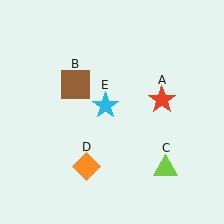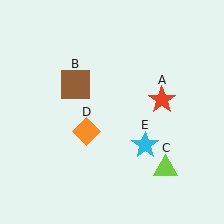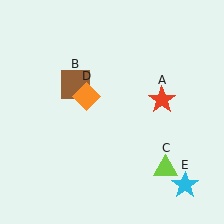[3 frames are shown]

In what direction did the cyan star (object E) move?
The cyan star (object E) moved down and to the right.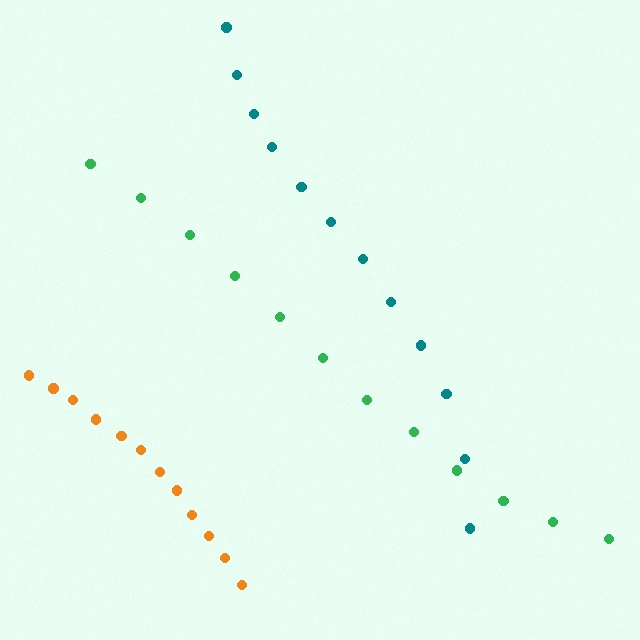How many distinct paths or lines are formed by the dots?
There are 3 distinct paths.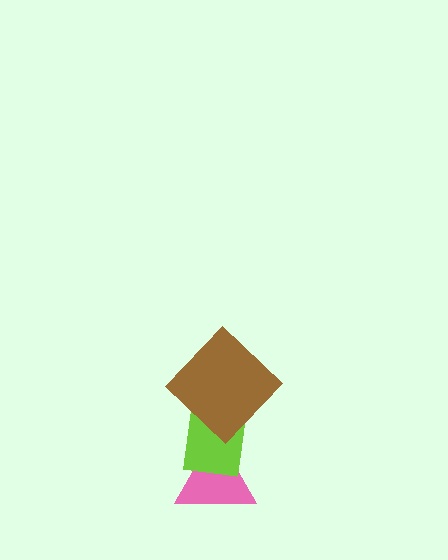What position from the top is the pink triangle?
The pink triangle is 3rd from the top.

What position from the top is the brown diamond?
The brown diamond is 1st from the top.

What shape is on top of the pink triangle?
The lime rectangle is on top of the pink triangle.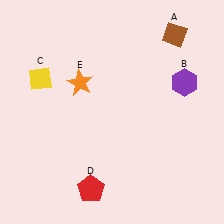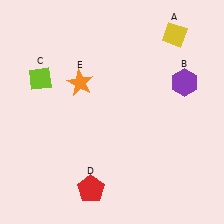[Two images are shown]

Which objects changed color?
A changed from brown to yellow. C changed from yellow to lime.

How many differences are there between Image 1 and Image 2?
There are 2 differences between the two images.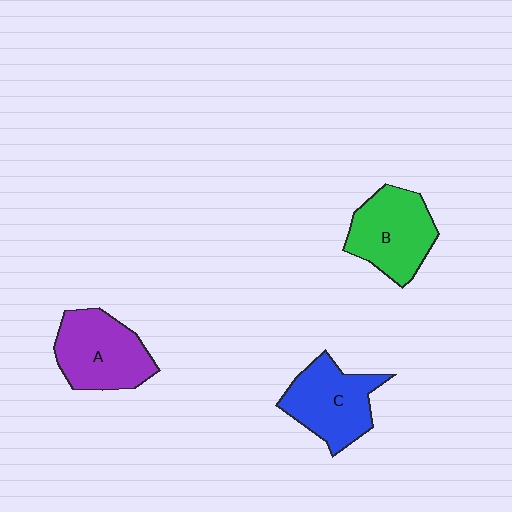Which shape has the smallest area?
Shape C (blue).